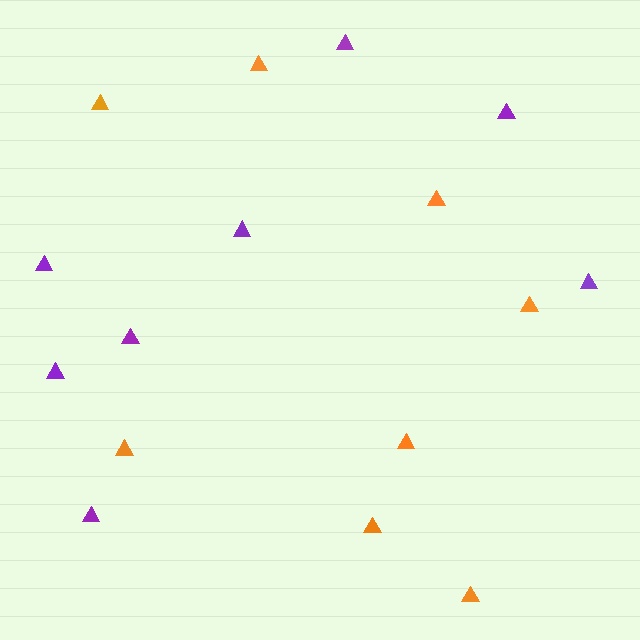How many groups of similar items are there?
There are 2 groups: one group of orange triangles (8) and one group of purple triangles (8).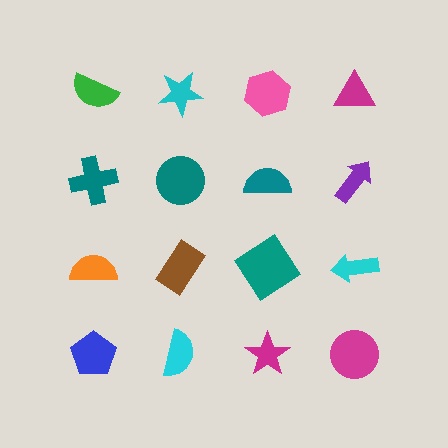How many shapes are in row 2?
4 shapes.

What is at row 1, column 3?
A pink hexagon.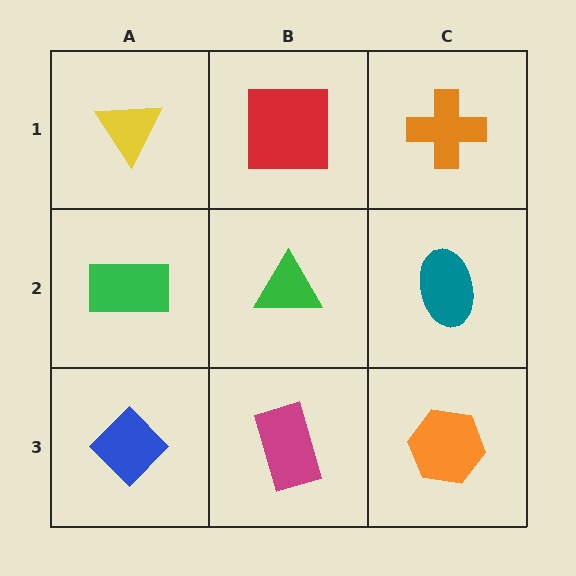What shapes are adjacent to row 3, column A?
A green rectangle (row 2, column A), a magenta rectangle (row 3, column B).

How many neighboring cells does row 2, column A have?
3.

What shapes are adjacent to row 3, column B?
A green triangle (row 2, column B), a blue diamond (row 3, column A), an orange hexagon (row 3, column C).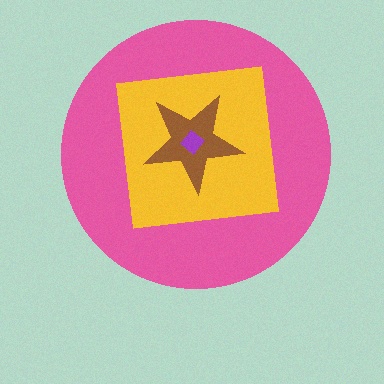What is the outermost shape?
The pink circle.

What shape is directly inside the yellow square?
The brown star.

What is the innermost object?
The purple diamond.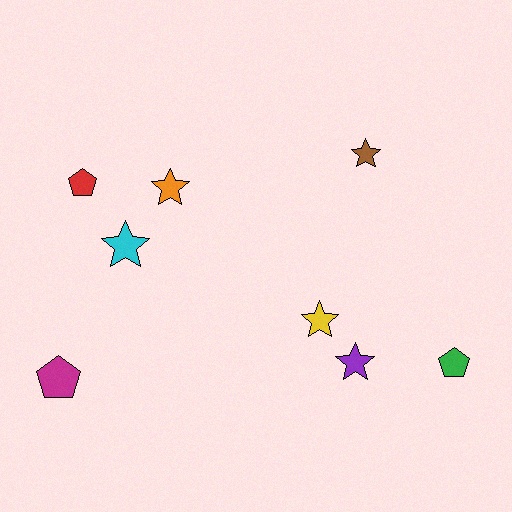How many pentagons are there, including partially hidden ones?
There are 3 pentagons.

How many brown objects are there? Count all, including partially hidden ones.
There is 1 brown object.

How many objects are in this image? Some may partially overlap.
There are 8 objects.